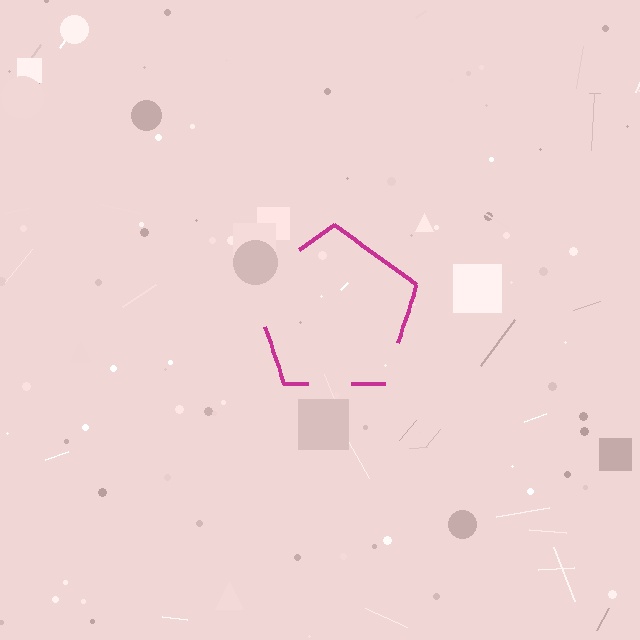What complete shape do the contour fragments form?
The contour fragments form a pentagon.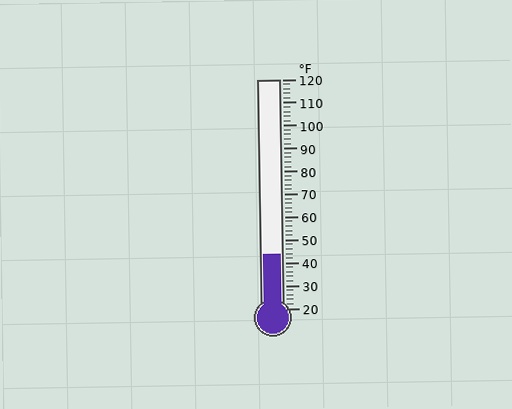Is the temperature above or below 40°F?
The temperature is above 40°F.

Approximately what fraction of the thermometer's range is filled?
The thermometer is filled to approximately 25% of its range.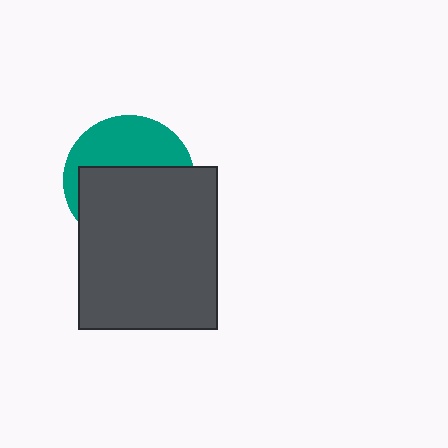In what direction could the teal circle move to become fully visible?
The teal circle could move up. That would shift it out from behind the dark gray rectangle entirely.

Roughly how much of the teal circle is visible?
A small part of it is visible (roughly 40%).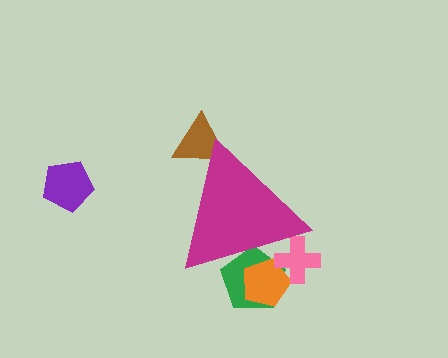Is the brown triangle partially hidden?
Yes, the brown triangle is partially hidden behind the magenta triangle.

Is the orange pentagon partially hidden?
Yes, the orange pentagon is partially hidden behind the magenta triangle.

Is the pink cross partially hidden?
Yes, the pink cross is partially hidden behind the magenta triangle.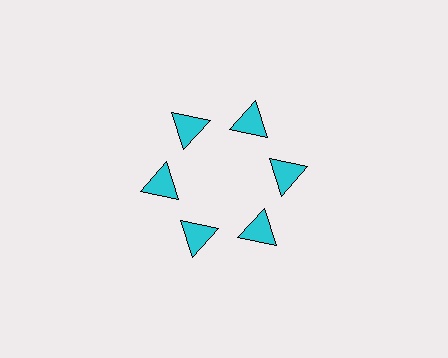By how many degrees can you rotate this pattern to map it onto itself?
The pattern maps onto itself every 60 degrees of rotation.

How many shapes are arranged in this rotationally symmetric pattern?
There are 6 shapes, arranged in 6 groups of 1.